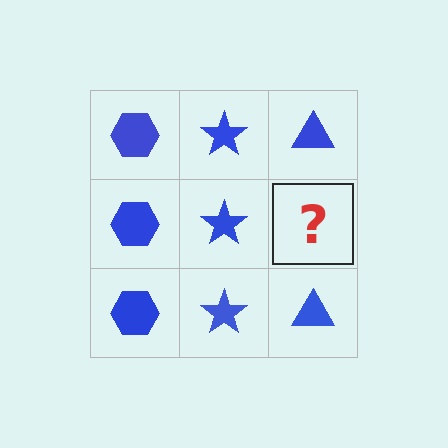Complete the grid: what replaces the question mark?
The question mark should be replaced with a blue triangle.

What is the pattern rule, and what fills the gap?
The rule is that each column has a consistent shape. The gap should be filled with a blue triangle.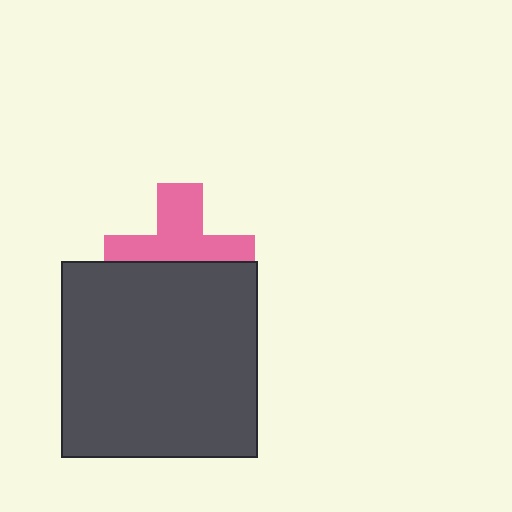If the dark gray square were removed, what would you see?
You would see the complete pink cross.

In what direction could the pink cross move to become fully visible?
The pink cross could move up. That would shift it out from behind the dark gray square entirely.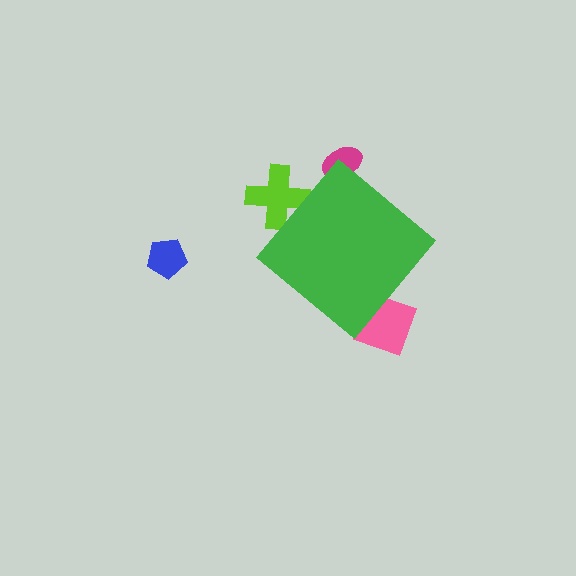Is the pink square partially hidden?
Yes, the pink square is partially hidden behind the green diamond.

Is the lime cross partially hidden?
Yes, the lime cross is partially hidden behind the green diamond.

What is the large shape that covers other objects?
A green diamond.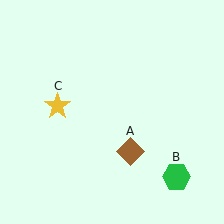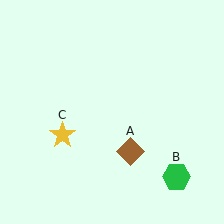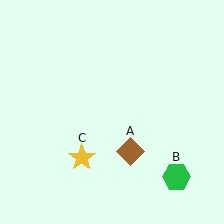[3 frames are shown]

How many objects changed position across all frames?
1 object changed position: yellow star (object C).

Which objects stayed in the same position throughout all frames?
Brown diamond (object A) and green hexagon (object B) remained stationary.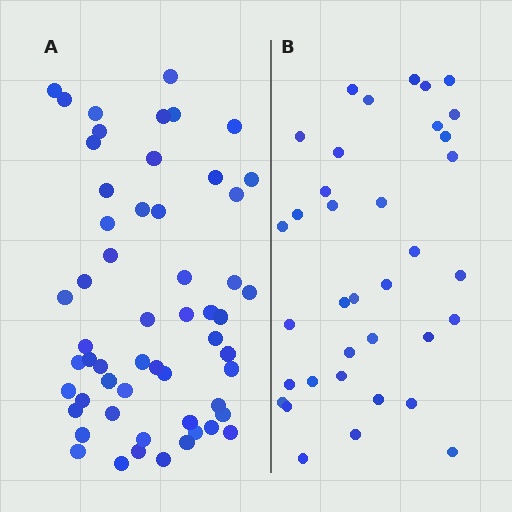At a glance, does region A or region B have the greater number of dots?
Region A (the left region) has more dots.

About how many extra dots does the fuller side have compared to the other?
Region A has approximately 20 more dots than region B.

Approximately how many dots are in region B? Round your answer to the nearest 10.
About 40 dots. (The exact count is 36, which rounds to 40.)